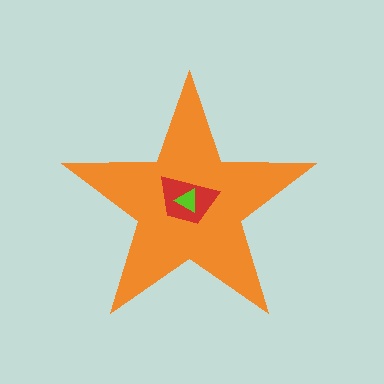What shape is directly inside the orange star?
The red trapezoid.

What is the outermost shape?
The orange star.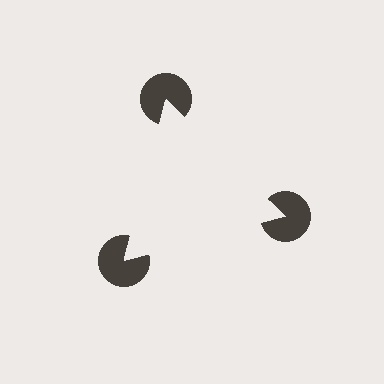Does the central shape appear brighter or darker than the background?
It typically appears slightly brighter than the background, even though no actual brightness change is drawn.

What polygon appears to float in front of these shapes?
An illusory triangle — its edges are inferred from the aligned wedge cuts in the pac-man discs, not physically drawn.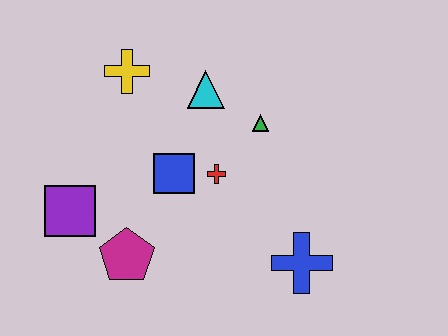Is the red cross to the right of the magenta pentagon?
Yes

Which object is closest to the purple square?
The magenta pentagon is closest to the purple square.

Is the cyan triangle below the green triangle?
No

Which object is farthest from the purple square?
The blue cross is farthest from the purple square.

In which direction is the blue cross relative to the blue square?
The blue cross is to the right of the blue square.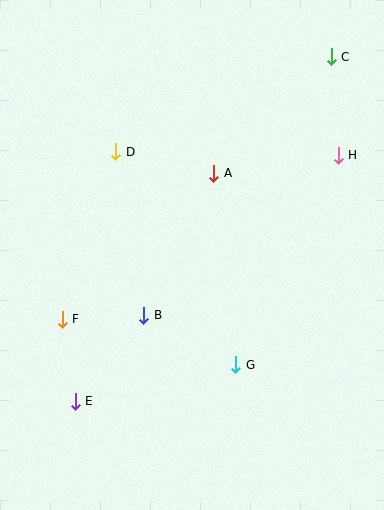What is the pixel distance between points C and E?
The distance between C and E is 429 pixels.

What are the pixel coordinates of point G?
Point G is at (236, 365).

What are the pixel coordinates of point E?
Point E is at (75, 401).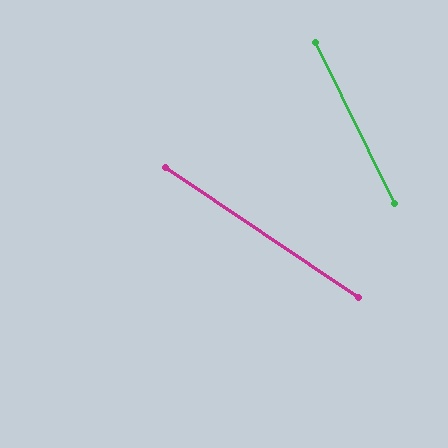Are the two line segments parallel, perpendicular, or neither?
Neither parallel nor perpendicular — they differ by about 30°.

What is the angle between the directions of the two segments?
Approximately 30 degrees.